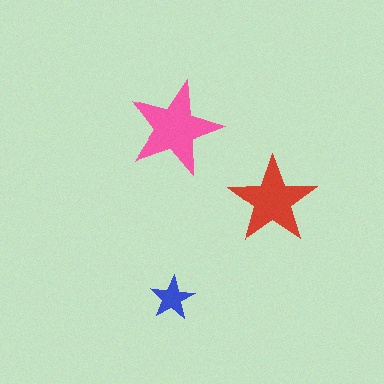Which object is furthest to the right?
The red star is rightmost.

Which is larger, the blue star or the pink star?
The pink one.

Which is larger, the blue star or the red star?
The red one.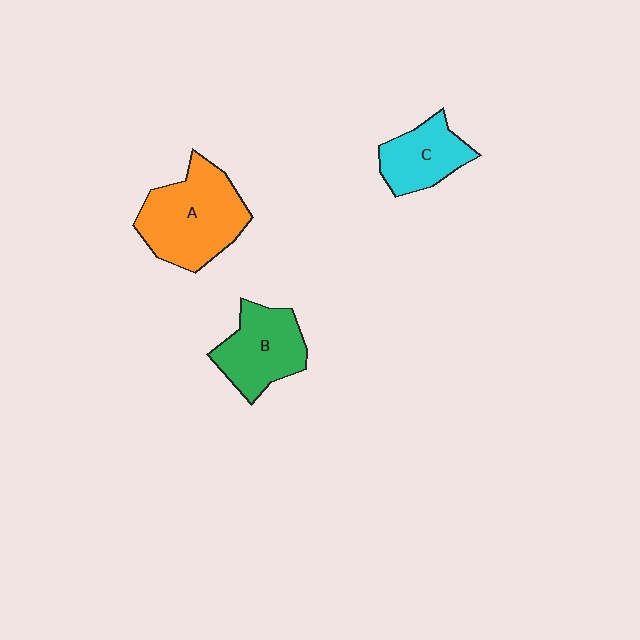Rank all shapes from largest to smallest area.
From largest to smallest: A (orange), B (green), C (cyan).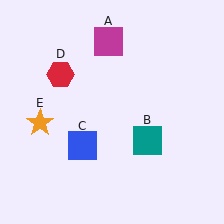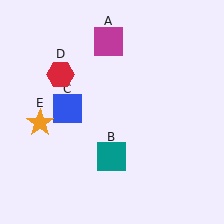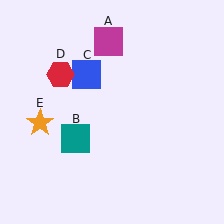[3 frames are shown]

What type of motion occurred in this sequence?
The teal square (object B), blue square (object C) rotated clockwise around the center of the scene.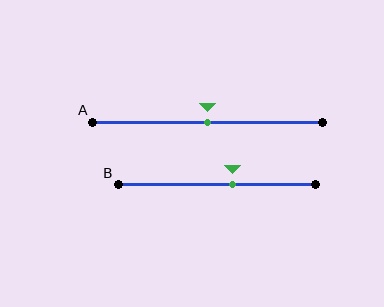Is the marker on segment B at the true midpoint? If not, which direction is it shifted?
No, the marker on segment B is shifted to the right by about 8% of the segment length.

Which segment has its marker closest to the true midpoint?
Segment A has its marker closest to the true midpoint.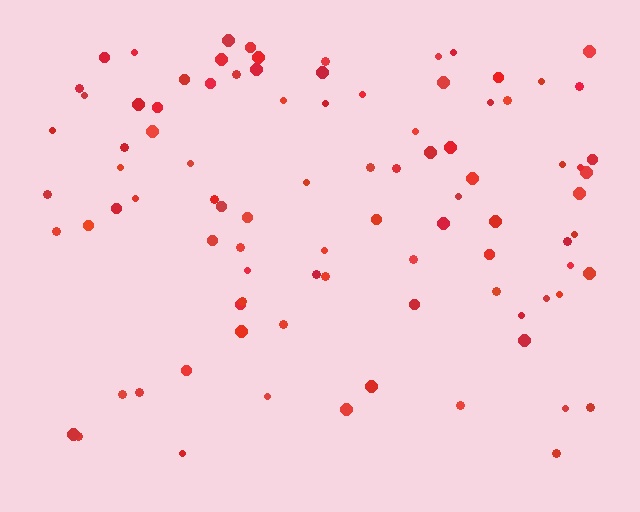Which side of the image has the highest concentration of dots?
The top.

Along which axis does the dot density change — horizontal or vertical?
Vertical.